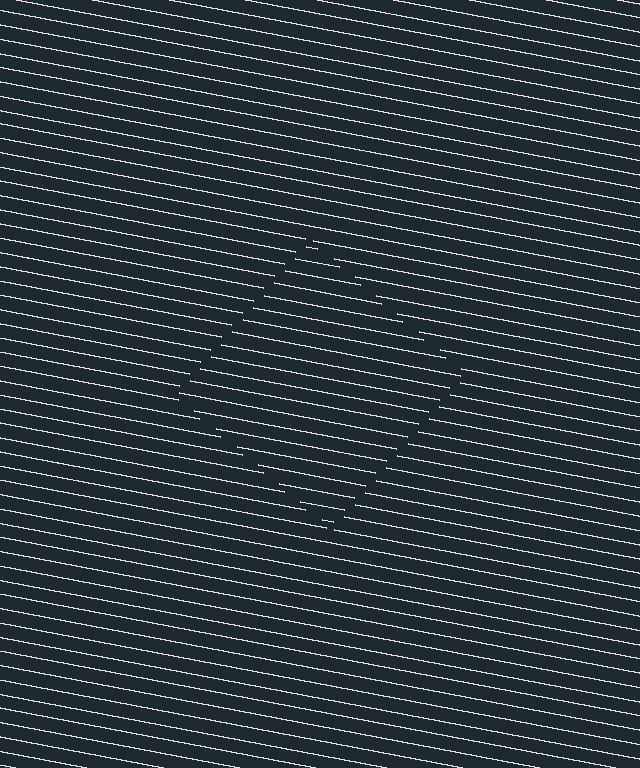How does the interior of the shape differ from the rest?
The interior of the shape contains the same grating, shifted by half a period — the contour is defined by the phase discontinuity where line-ends from the inner and outer gratings abut.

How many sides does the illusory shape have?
4 sides — the line-ends trace a square.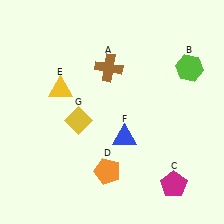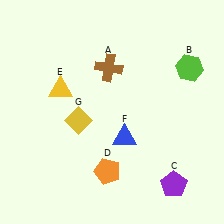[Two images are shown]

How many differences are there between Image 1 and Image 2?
There is 1 difference between the two images.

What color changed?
The pentagon (C) changed from magenta in Image 1 to purple in Image 2.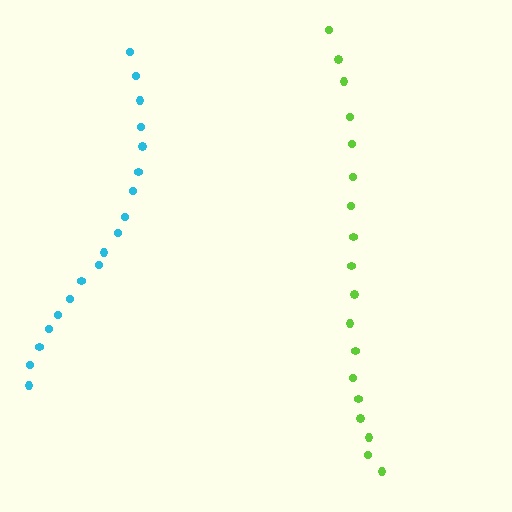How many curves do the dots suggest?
There are 2 distinct paths.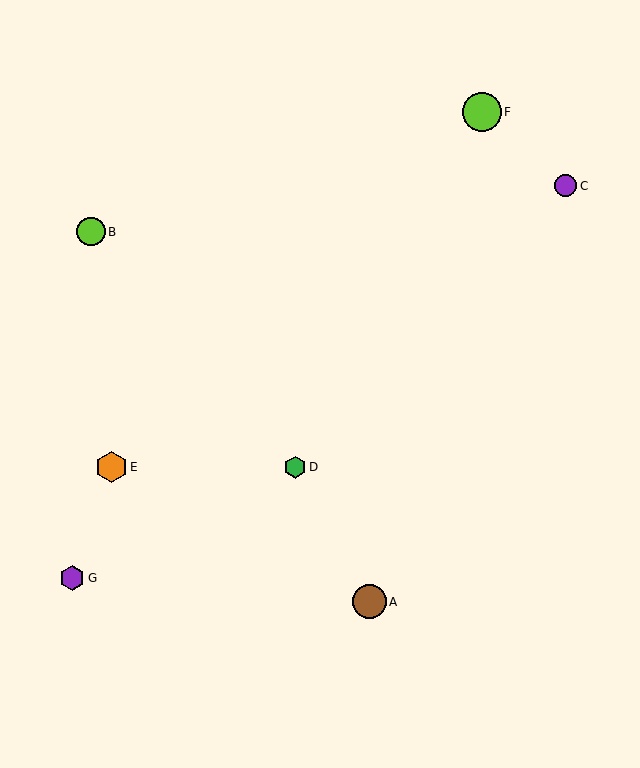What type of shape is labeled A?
Shape A is a brown circle.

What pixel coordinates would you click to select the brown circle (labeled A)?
Click at (369, 602) to select the brown circle A.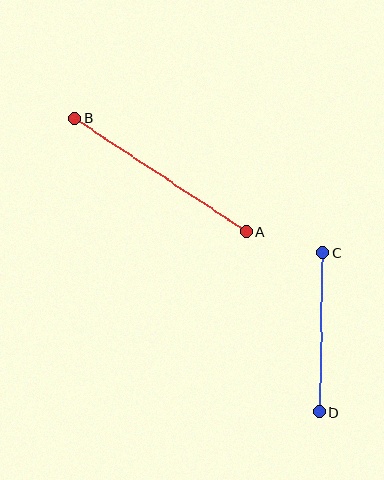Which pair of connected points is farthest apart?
Points A and B are farthest apart.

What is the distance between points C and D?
The distance is approximately 160 pixels.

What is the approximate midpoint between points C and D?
The midpoint is at approximately (321, 332) pixels.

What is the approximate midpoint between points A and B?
The midpoint is at approximately (160, 175) pixels.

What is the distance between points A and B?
The distance is approximately 206 pixels.